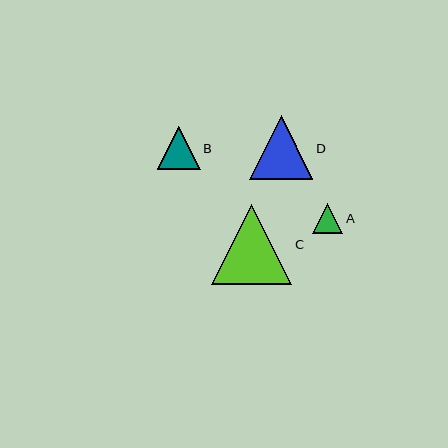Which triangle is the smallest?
Triangle A is the smallest with a size of approximately 30 pixels.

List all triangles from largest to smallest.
From largest to smallest: C, D, B, A.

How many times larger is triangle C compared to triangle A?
Triangle C is approximately 2.7 times the size of triangle A.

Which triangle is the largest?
Triangle C is the largest with a size of approximately 81 pixels.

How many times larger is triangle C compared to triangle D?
Triangle C is approximately 1.3 times the size of triangle D.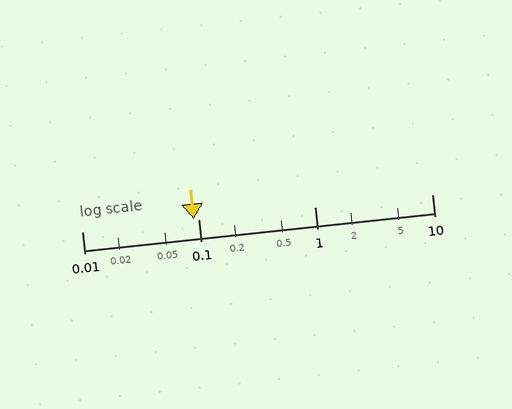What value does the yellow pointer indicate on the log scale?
The pointer indicates approximately 0.091.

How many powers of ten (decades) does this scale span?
The scale spans 3 decades, from 0.01 to 10.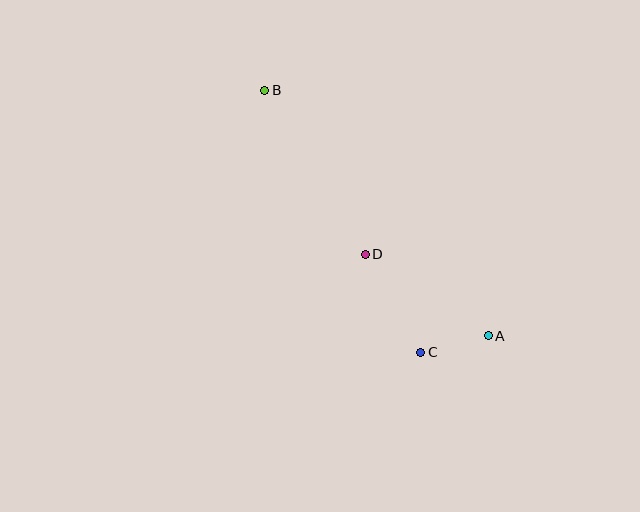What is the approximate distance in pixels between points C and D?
The distance between C and D is approximately 113 pixels.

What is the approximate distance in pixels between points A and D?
The distance between A and D is approximately 147 pixels.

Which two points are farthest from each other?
Points A and B are farthest from each other.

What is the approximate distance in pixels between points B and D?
The distance between B and D is approximately 192 pixels.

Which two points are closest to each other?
Points A and C are closest to each other.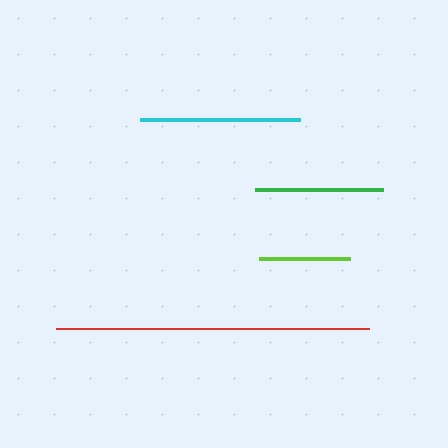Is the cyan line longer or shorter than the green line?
The cyan line is longer than the green line.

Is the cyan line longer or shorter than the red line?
The red line is longer than the cyan line.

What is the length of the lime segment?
The lime segment is approximately 91 pixels long.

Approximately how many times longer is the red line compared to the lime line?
The red line is approximately 3.4 times the length of the lime line.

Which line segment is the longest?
The red line is the longest at approximately 313 pixels.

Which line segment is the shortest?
The lime line is the shortest at approximately 91 pixels.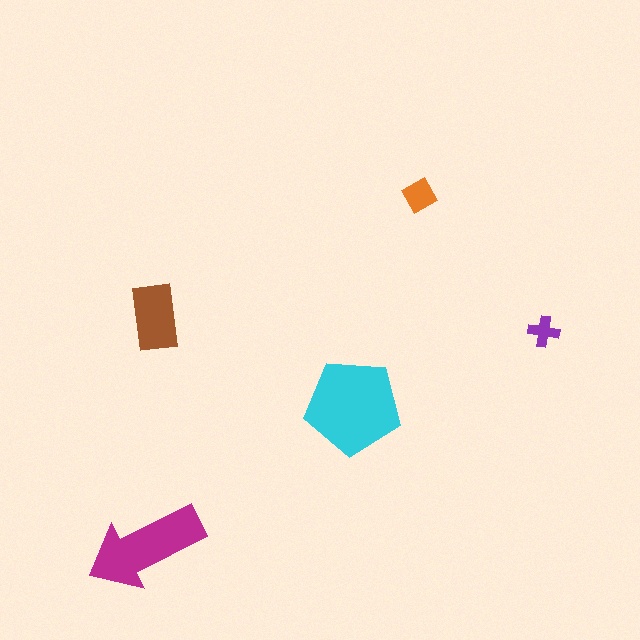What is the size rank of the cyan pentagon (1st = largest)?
1st.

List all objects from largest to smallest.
The cyan pentagon, the magenta arrow, the brown rectangle, the orange square, the purple cross.